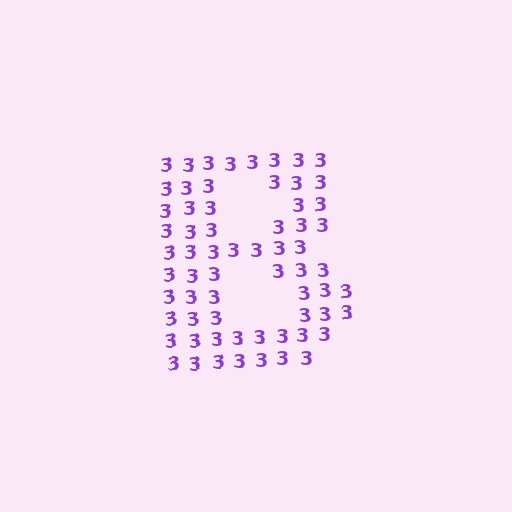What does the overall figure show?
The overall figure shows the letter B.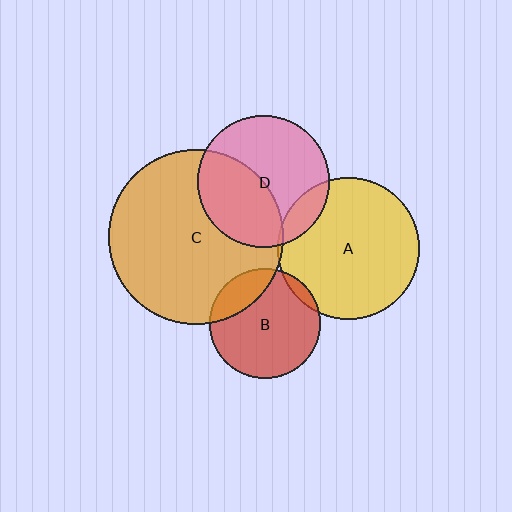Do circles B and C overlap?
Yes.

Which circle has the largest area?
Circle C (orange).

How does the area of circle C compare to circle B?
Approximately 2.5 times.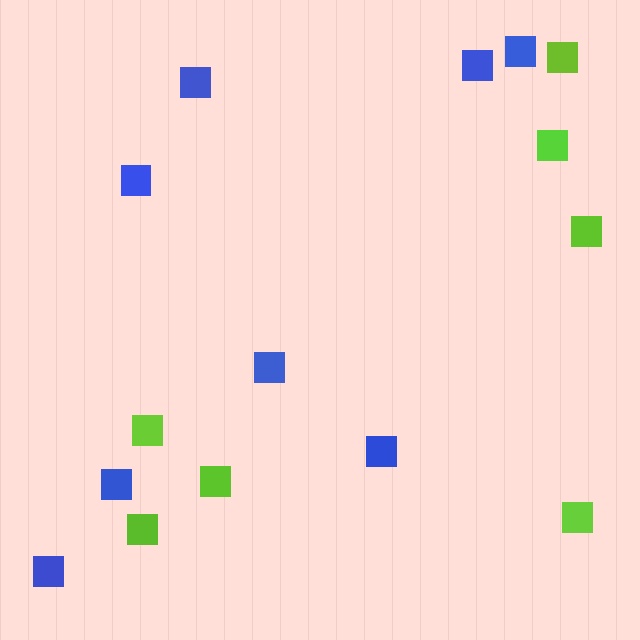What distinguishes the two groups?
There are 2 groups: one group of lime squares (7) and one group of blue squares (8).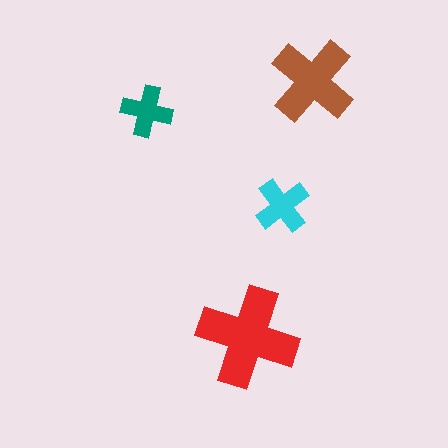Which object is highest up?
The brown cross is topmost.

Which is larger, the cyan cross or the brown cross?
The brown one.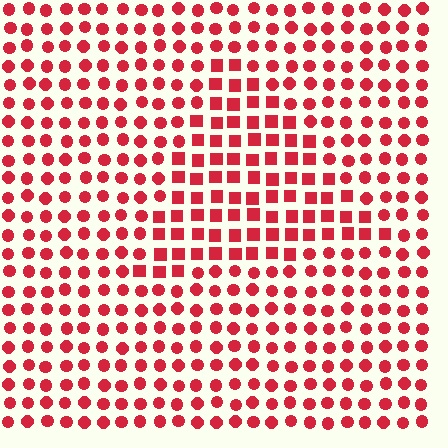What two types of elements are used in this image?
The image uses squares inside the triangle region and circles outside it.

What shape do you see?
I see a triangle.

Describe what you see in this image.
The image is filled with small red elements arranged in a uniform grid. A triangle-shaped region contains squares, while the surrounding area contains circles. The boundary is defined purely by the change in element shape.